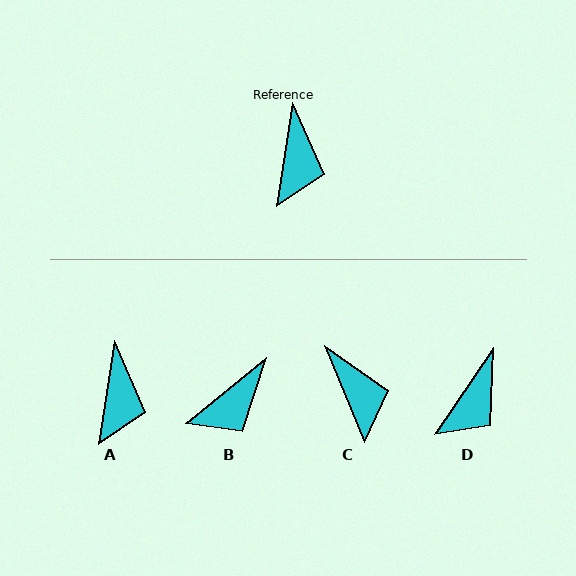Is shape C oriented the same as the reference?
No, it is off by about 31 degrees.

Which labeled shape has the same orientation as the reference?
A.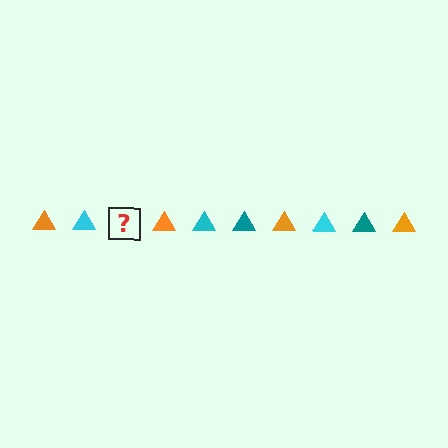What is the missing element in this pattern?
The missing element is a teal triangle.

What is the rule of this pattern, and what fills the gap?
The rule is that the pattern cycles through orange, cyan, teal triangles. The gap should be filled with a teal triangle.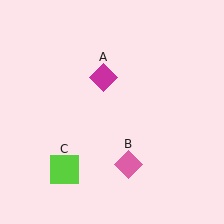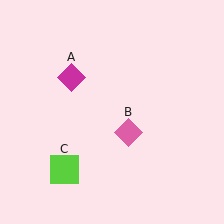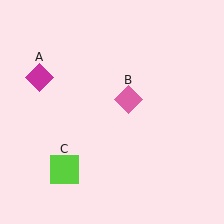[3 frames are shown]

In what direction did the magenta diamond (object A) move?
The magenta diamond (object A) moved left.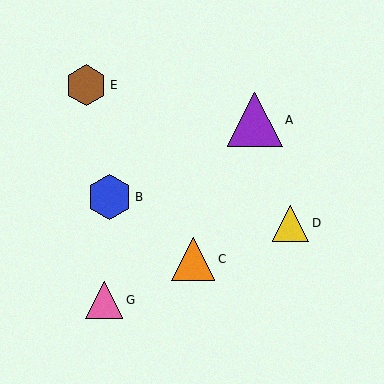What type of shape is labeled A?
Shape A is a purple triangle.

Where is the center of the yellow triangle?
The center of the yellow triangle is at (291, 223).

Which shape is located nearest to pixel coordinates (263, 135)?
The purple triangle (labeled A) at (255, 120) is nearest to that location.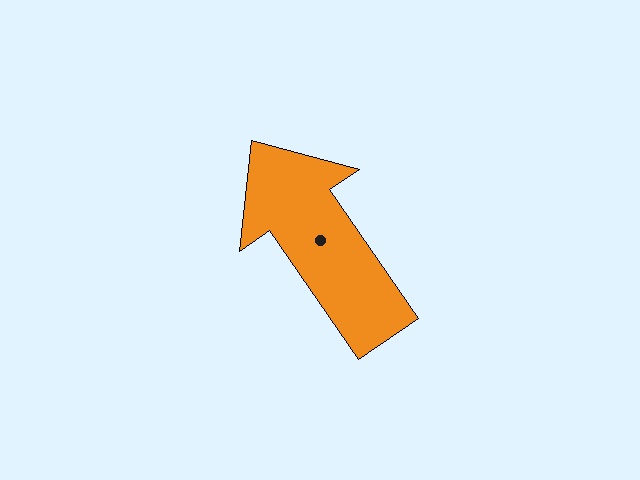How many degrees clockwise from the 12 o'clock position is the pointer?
Approximately 325 degrees.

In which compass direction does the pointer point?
Northwest.